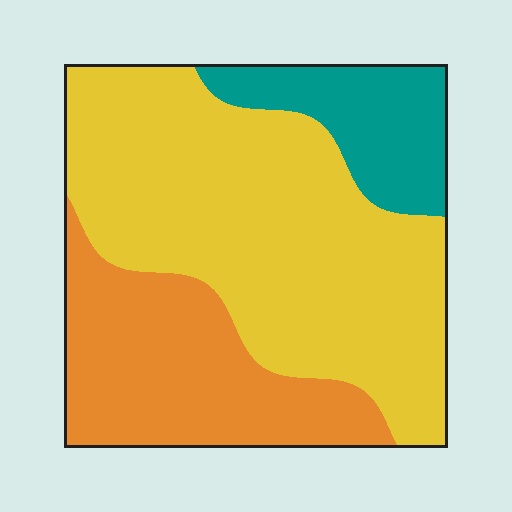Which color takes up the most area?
Yellow, at roughly 55%.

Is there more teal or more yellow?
Yellow.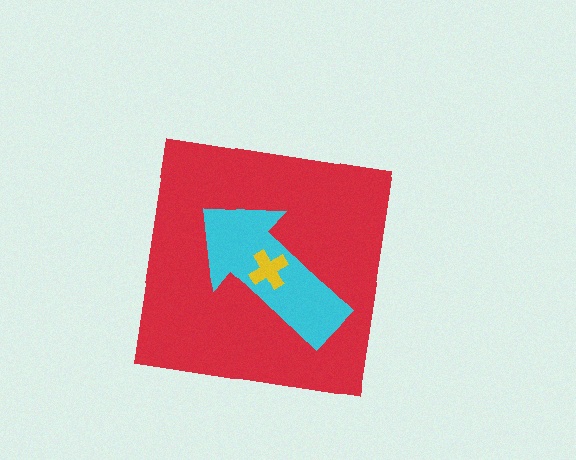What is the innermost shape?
The yellow cross.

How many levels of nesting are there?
3.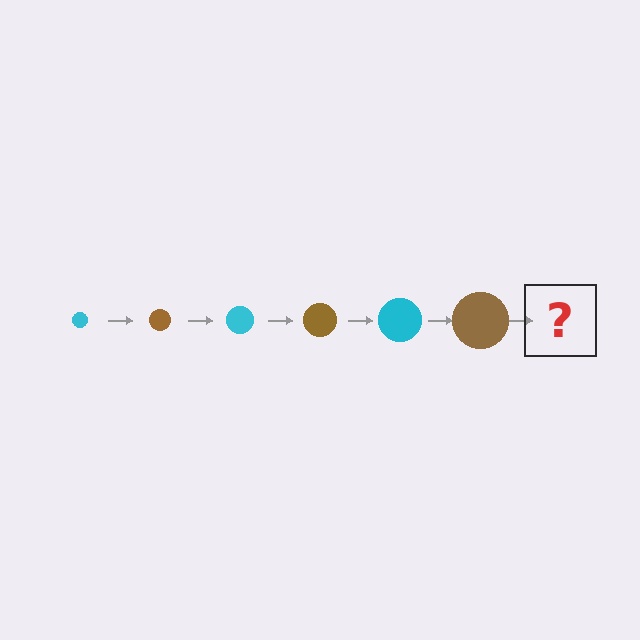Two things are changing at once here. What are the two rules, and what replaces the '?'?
The two rules are that the circle grows larger each step and the color cycles through cyan and brown. The '?' should be a cyan circle, larger than the previous one.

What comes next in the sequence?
The next element should be a cyan circle, larger than the previous one.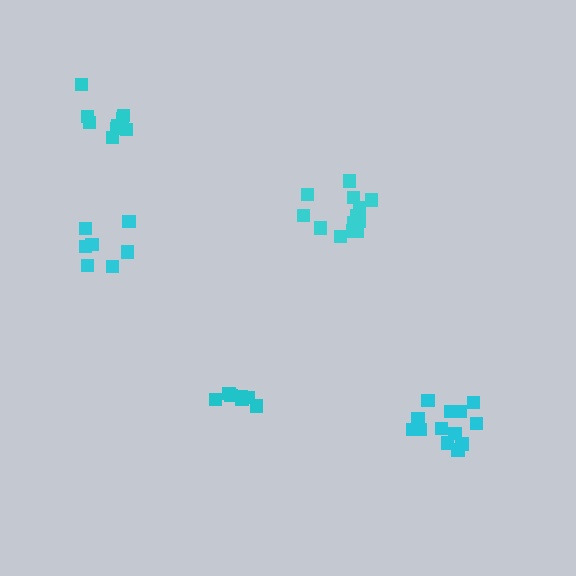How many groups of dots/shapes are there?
There are 5 groups.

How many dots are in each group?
Group 1: 13 dots, Group 2: 13 dots, Group 3: 9 dots, Group 4: 7 dots, Group 5: 7 dots (49 total).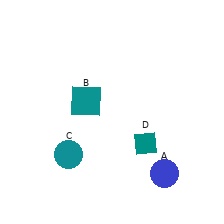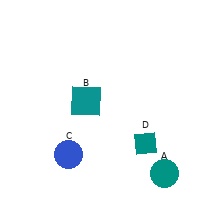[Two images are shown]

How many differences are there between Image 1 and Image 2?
There are 2 differences between the two images.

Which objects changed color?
A changed from blue to teal. C changed from teal to blue.